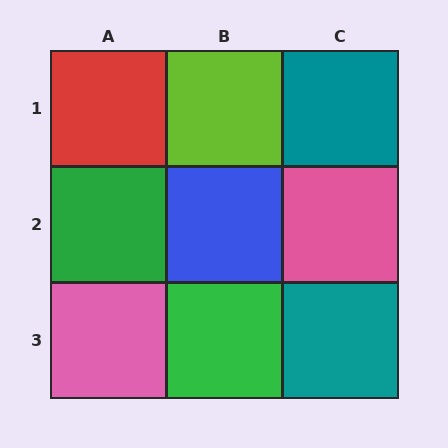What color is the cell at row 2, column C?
Pink.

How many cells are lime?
1 cell is lime.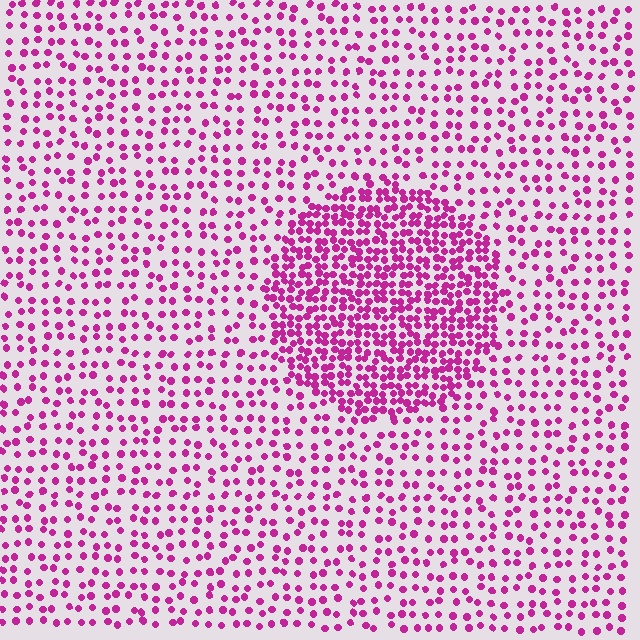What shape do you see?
I see a circle.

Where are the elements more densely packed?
The elements are more densely packed inside the circle boundary.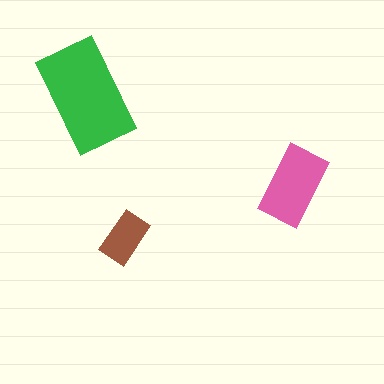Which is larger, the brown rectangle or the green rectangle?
The green one.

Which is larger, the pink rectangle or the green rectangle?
The green one.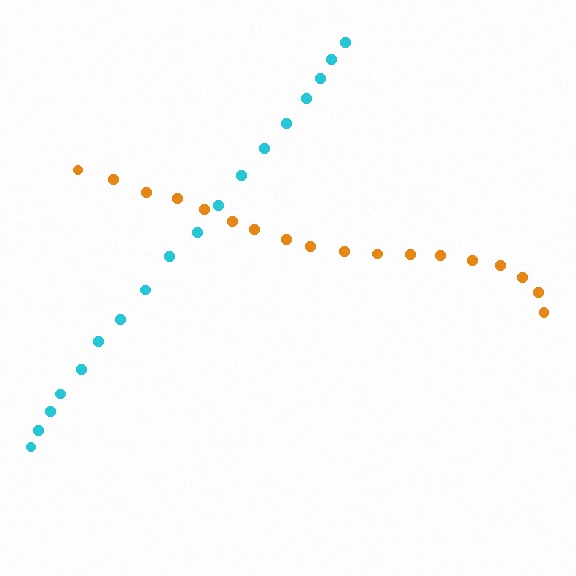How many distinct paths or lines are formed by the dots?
There are 2 distinct paths.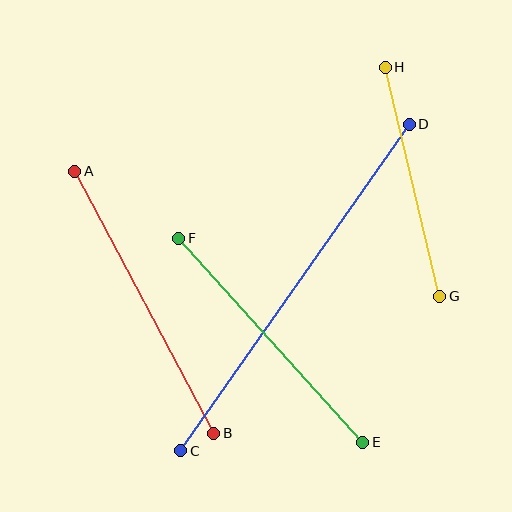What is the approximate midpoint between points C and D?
The midpoint is at approximately (295, 287) pixels.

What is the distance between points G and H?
The distance is approximately 235 pixels.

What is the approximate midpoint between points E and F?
The midpoint is at approximately (271, 340) pixels.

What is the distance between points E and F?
The distance is approximately 275 pixels.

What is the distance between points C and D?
The distance is approximately 399 pixels.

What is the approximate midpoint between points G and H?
The midpoint is at approximately (413, 182) pixels.